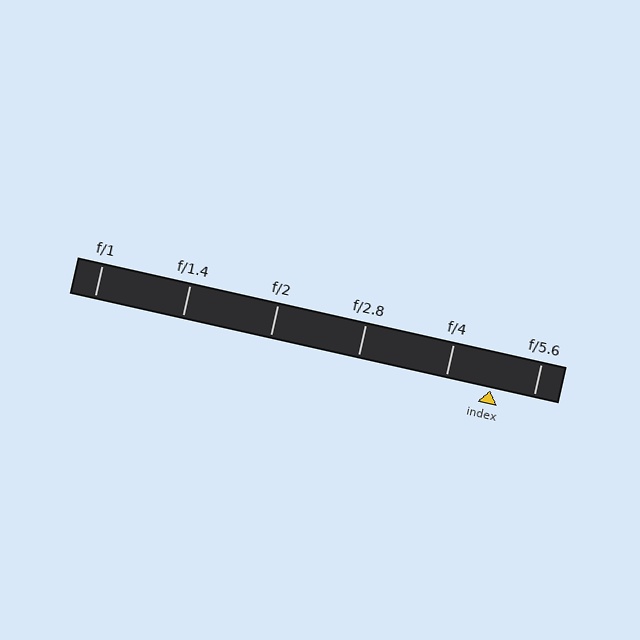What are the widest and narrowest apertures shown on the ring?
The widest aperture shown is f/1 and the narrowest is f/5.6.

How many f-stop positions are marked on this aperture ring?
There are 6 f-stop positions marked.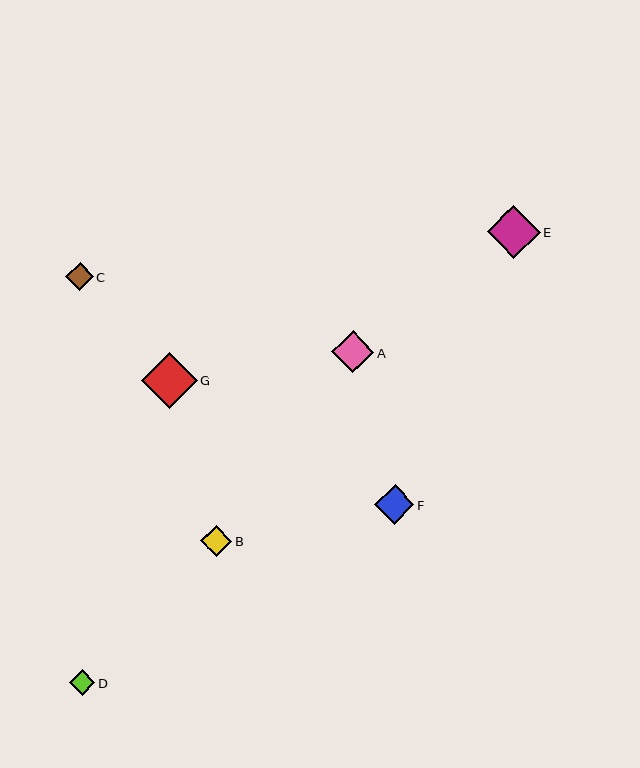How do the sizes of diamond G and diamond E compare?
Diamond G and diamond E are approximately the same size.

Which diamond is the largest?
Diamond G is the largest with a size of approximately 56 pixels.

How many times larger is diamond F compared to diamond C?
Diamond F is approximately 1.4 times the size of diamond C.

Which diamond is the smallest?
Diamond D is the smallest with a size of approximately 26 pixels.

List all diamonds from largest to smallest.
From largest to smallest: G, E, A, F, B, C, D.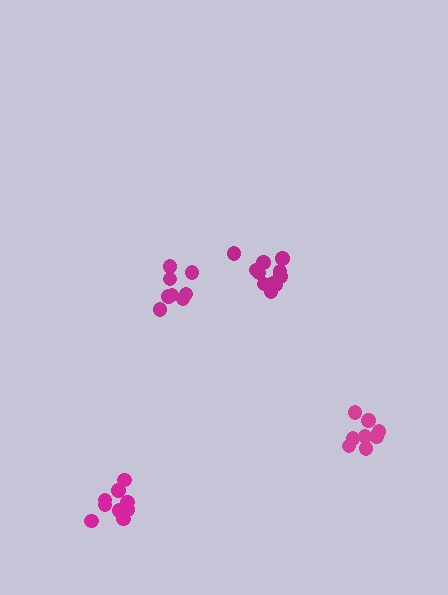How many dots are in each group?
Group 1: 12 dots, Group 2: 8 dots, Group 3: 9 dots, Group 4: 9 dots (38 total).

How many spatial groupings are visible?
There are 4 spatial groupings.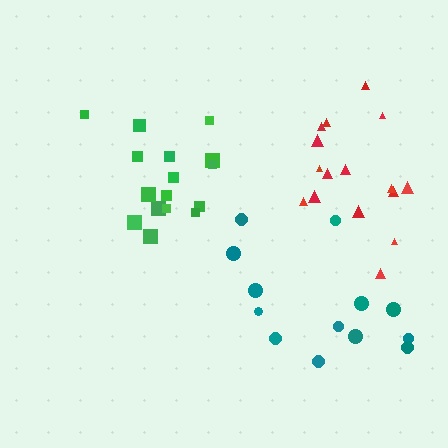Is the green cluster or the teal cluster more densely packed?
Green.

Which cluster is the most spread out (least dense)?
Teal.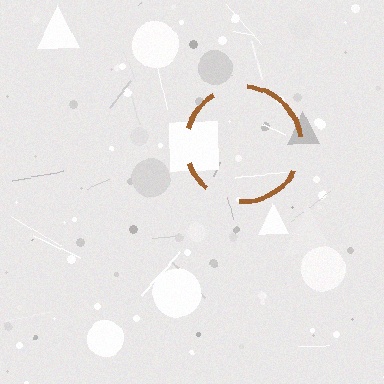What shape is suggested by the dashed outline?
The dashed outline suggests a circle.